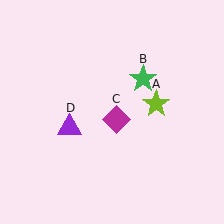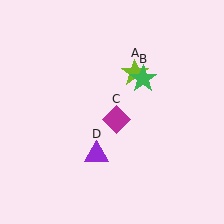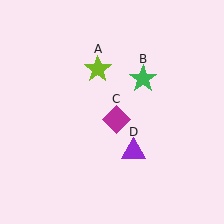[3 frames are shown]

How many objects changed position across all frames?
2 objects changed position: lime star (object A), purple triangle (object D).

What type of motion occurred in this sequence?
The lime star (object A), purple triangle (object D) rotated counterclockwise around the center of the scene.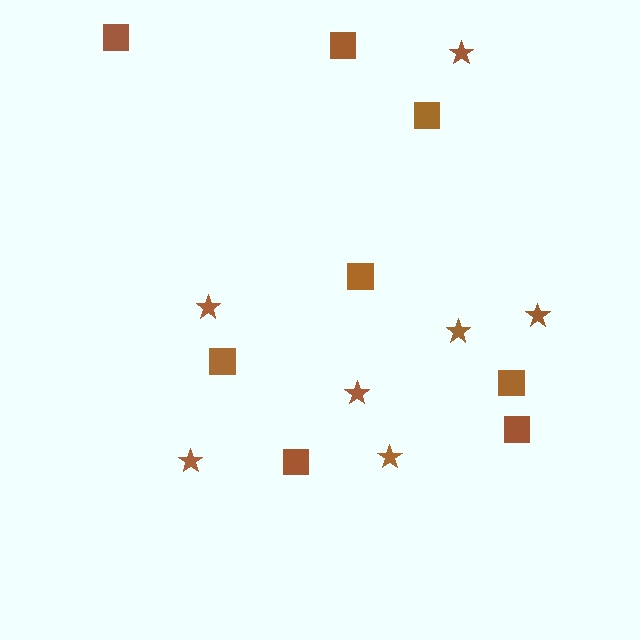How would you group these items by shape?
There are 2 groups: one group of squares (8) and one group of stars (7).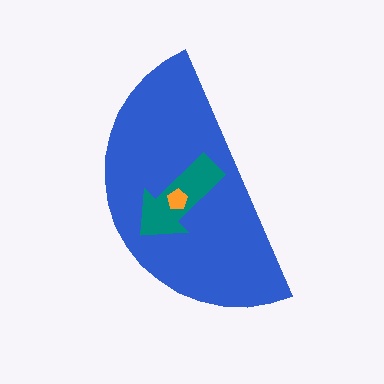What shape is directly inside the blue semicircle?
The teal arrow.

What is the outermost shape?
The blue semicircle.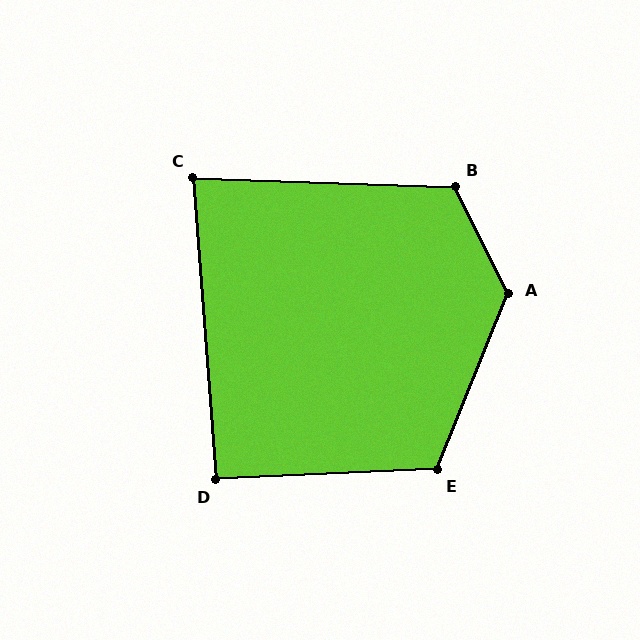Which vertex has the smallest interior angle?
C, at approximately 84 degrees.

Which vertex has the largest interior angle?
A, at approximately 132 degrees.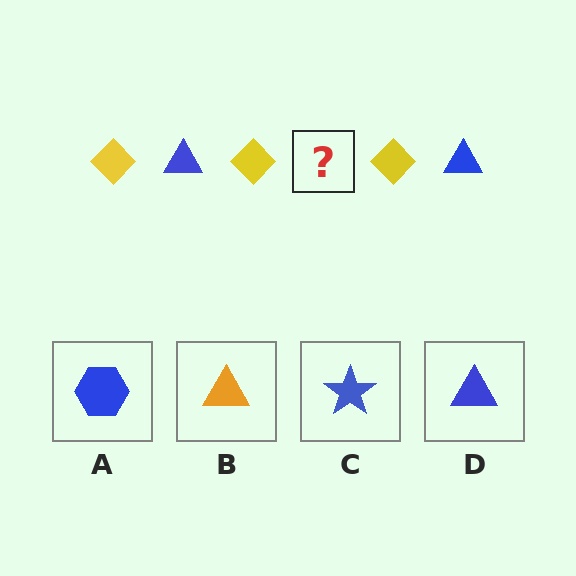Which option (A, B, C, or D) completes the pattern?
D.